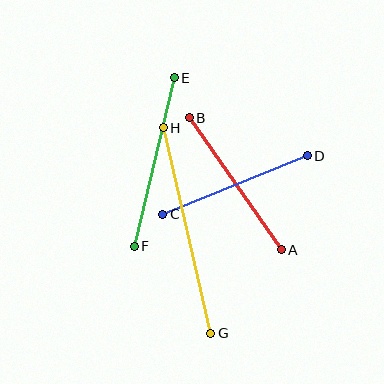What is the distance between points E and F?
The distance is approximately 173 pixels.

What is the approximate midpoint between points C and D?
The midpoint is at approximately (235, 185) pixels.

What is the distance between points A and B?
The distance is approximately 161 pixels.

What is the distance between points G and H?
The distance is approximately 211 pixels.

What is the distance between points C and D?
The distance is approximately 156 pixels.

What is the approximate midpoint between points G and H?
The midpoint is at approximately (187, 230) pixels.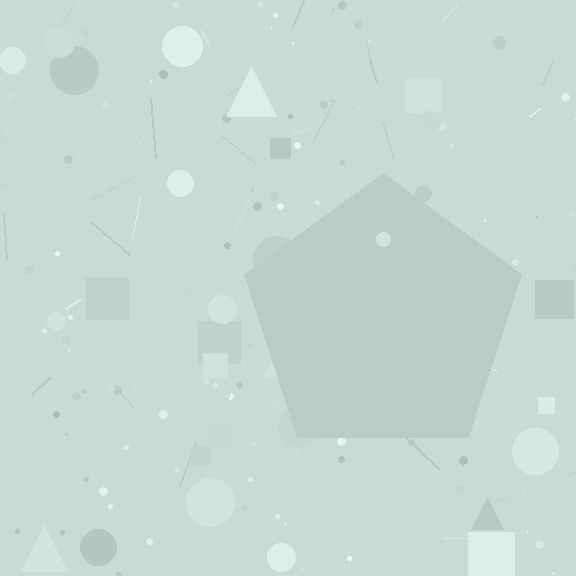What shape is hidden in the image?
A pentagon is hidden in the image.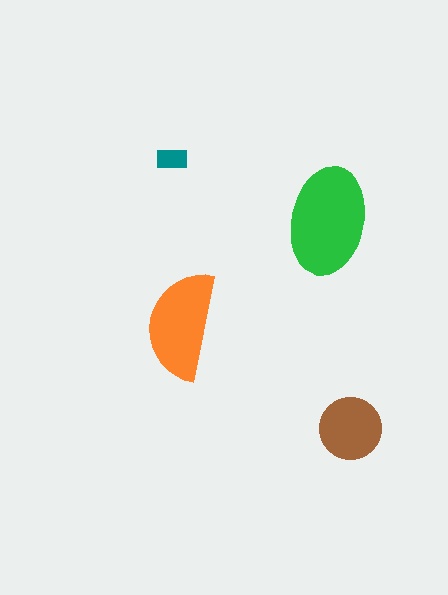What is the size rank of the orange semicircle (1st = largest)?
2nd.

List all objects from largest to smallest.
The green ellipse, the orange semicircle, the brown circle, the teal rectangle.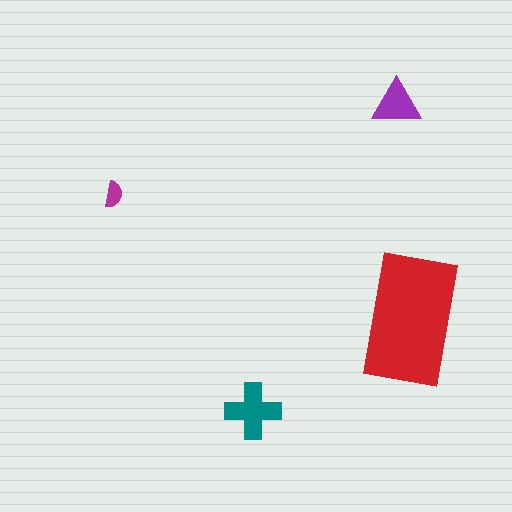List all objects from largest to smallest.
The red rectangle, the teal cross, the purple triangle, the magenta semicircle.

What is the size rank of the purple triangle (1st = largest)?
3rd.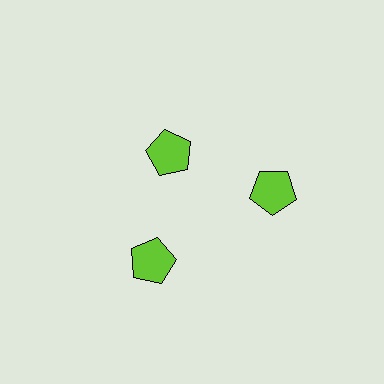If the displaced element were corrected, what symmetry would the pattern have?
It would have 3-fold rotational symmetry — the pattern would map onto itself every 120 degrees.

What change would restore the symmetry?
The symmetry would be restored by moving it outward, back onto the ring so that all 3 pentagons sit at equal angles and equal distance from the center.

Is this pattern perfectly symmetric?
No. The 3 lime pentagons are arranged in a ring, but one element near the 11 o'clock position is pulled inward toward the center, breaking the 3-fold rotational symmetry.